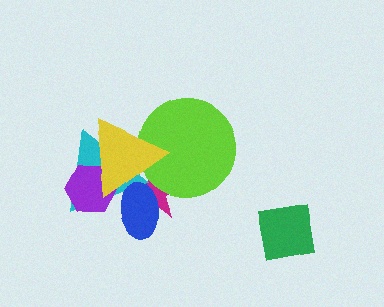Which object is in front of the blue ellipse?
The yellow triangle is in front of the blue ellipse.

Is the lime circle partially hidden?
Yes, it is partially covered by another shape.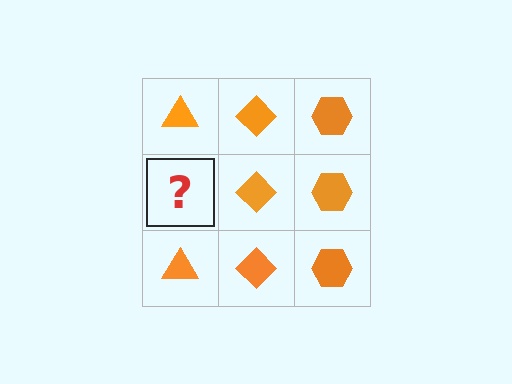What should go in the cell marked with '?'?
The missing cell should contain an orange triangle.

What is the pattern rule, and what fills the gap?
The rule is that each column has a consistent shape. The gap should be filled with an orange triangle.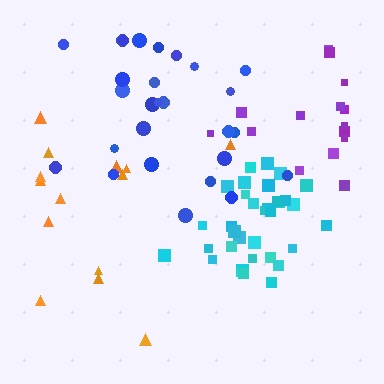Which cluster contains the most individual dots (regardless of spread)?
Cyan (34).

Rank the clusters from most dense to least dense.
cyan, blue, purple, orange.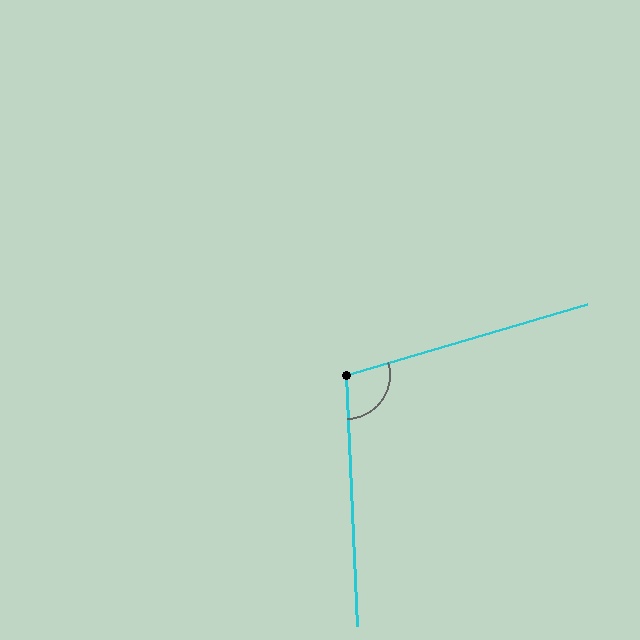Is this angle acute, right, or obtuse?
It is obtuse.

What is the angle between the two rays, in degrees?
Approximately 104 degrees.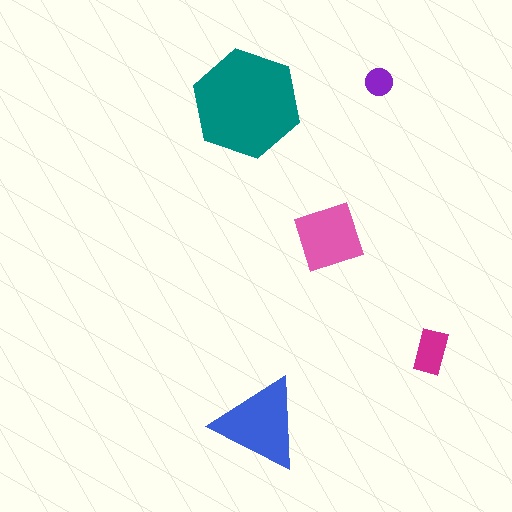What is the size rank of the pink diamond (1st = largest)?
3rd.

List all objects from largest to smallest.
The teal hexagon, the blue triangle, the pink diamond, the magenta rectangle, the purple circle.